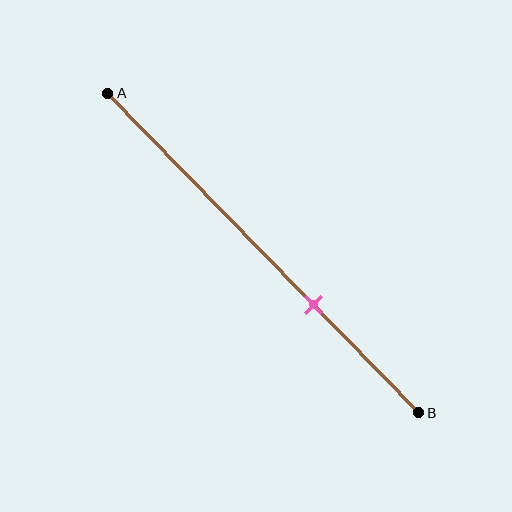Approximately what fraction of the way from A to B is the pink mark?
The pink mark is approximately 65% of the way from A to B.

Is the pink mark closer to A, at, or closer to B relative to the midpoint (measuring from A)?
The pink mark is closer to point B than the midpoint of segment AB.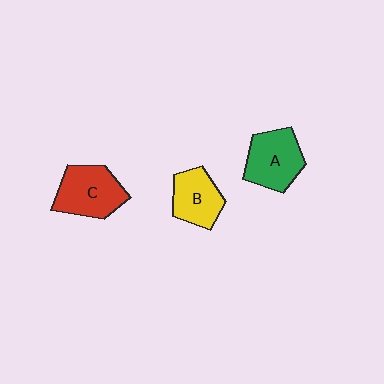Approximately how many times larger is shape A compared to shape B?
Approximately 1.2 times.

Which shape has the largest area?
Shape C (red).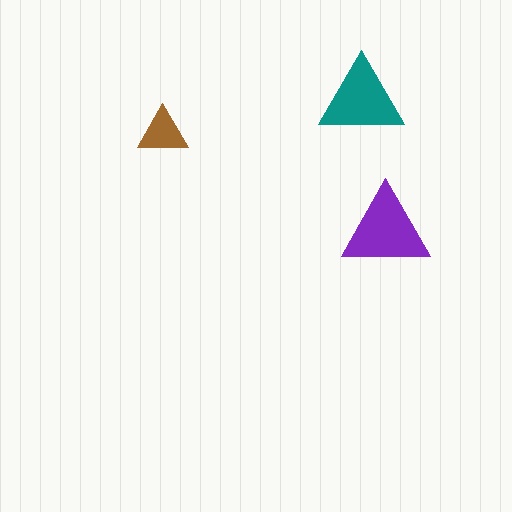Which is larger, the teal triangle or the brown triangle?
The teal one.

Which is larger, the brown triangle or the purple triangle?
The purple one.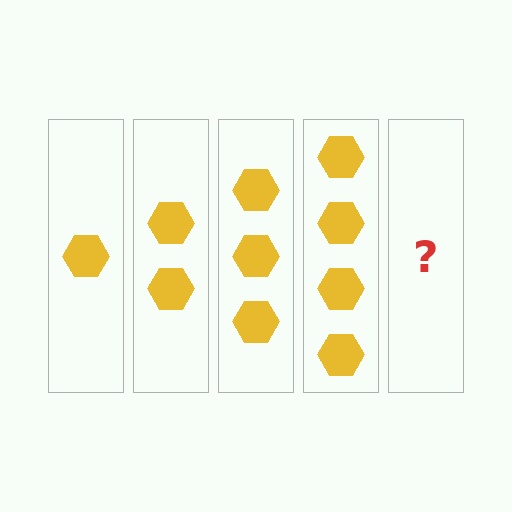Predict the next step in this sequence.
The next step is 5 hexagons.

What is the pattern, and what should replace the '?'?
The pattern is that each step adds one more hexagon. The '?' should be 5 hexagons.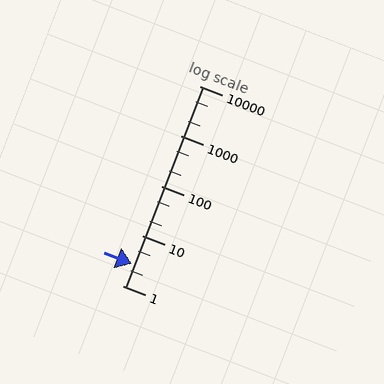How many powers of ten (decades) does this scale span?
The scale spans 4 decades, from 1 to 10000.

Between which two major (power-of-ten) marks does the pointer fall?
The pointer is between 1 and 10.